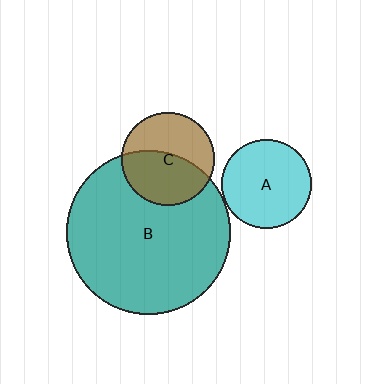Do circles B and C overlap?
Yes.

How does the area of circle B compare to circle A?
Approximately 3.4 times.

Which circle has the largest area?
Circle B (teal).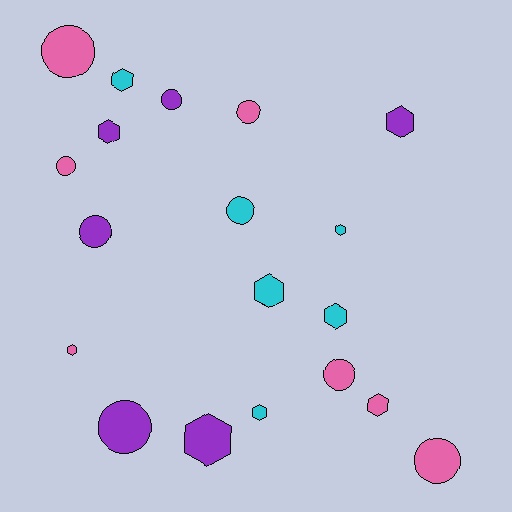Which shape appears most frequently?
Hexagon, with 10 objects.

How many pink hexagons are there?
There are 2 pink hexagons.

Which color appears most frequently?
Pink, with 7 objects.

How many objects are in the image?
There are 19 objects.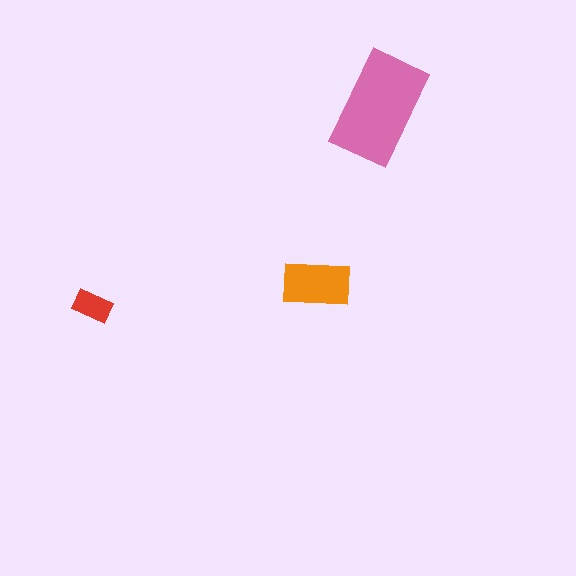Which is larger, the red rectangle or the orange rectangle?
The orange one.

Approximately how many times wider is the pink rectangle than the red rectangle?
About 3 times wider.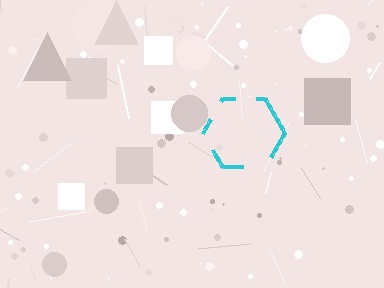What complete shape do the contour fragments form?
The contour fragments form a hexagon.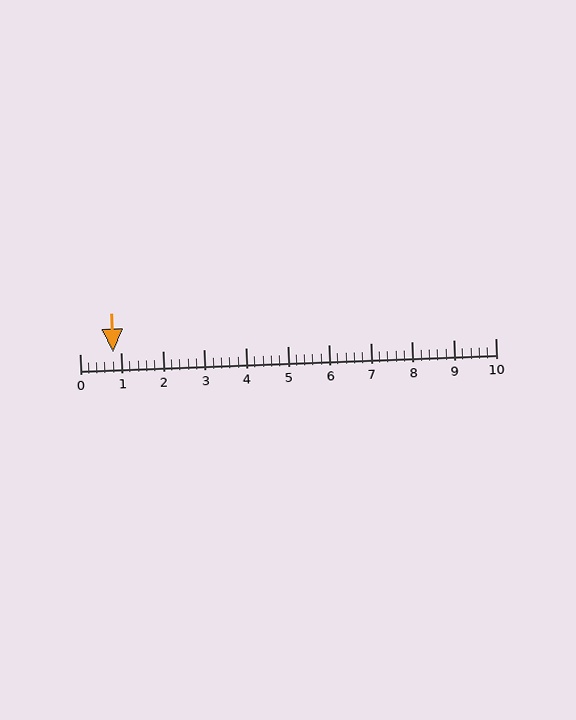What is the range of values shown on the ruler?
The ruler shows values from 0 to 10.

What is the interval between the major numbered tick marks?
The major tick marks are spaced 1 units apart.